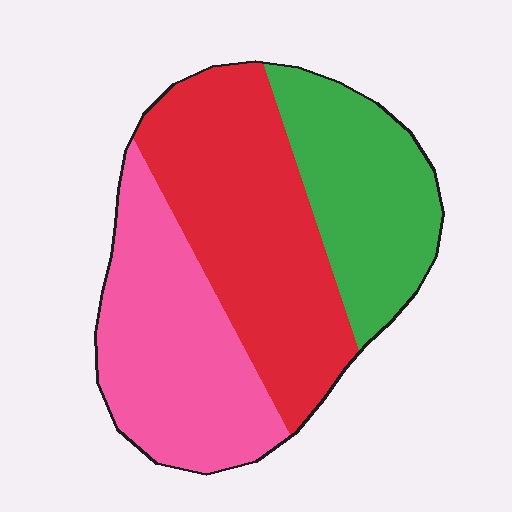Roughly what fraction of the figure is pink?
Pink takes up about one third (1/3) of the figure.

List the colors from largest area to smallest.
From largest to smallest: red, pink, green.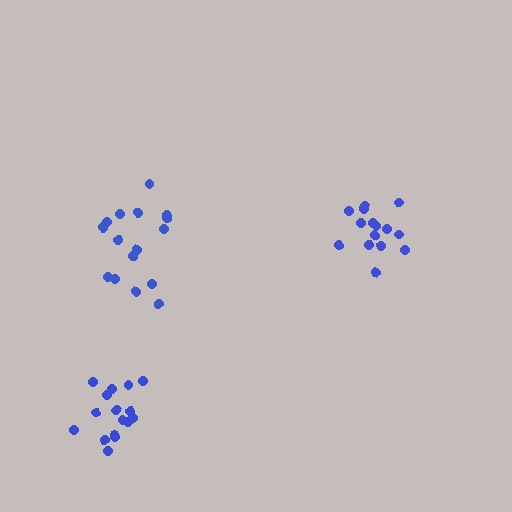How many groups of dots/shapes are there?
There are 3 groups.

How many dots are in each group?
Group 1: 16 dots, Group 2: 16 dots, Group 3: 15 dots (47 total).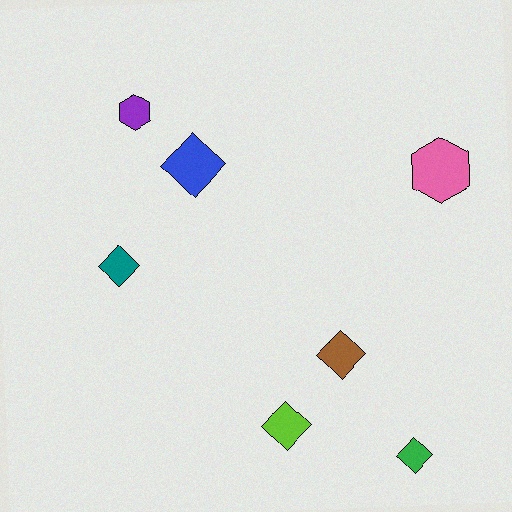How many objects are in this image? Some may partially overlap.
There are 7 objects.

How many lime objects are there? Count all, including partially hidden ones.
There is 1 lime object.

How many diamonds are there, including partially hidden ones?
There are 5 diamonds.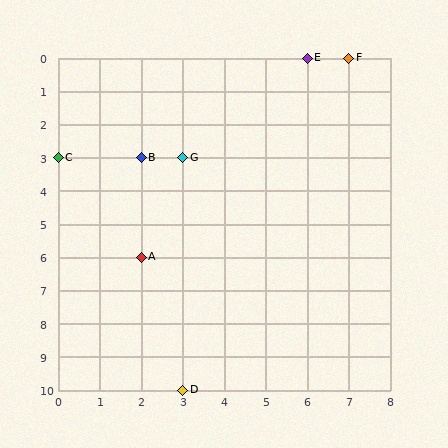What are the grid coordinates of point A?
Point A is at grid coordinates (2, 6).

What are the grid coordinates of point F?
Point F is at grid coordinates (7, 0).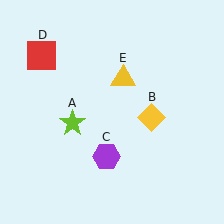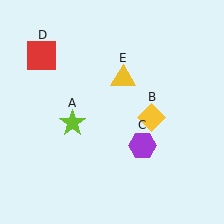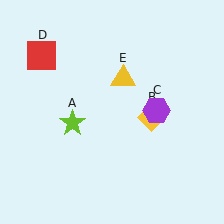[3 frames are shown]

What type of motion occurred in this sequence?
The purple hexagon (object C) rotated counterclockwise around the center of the scene.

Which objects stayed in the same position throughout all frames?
Lime star (object A) and yellow diamond (object B) and red square (object D) and yellow triangle (object E) remained stationary.